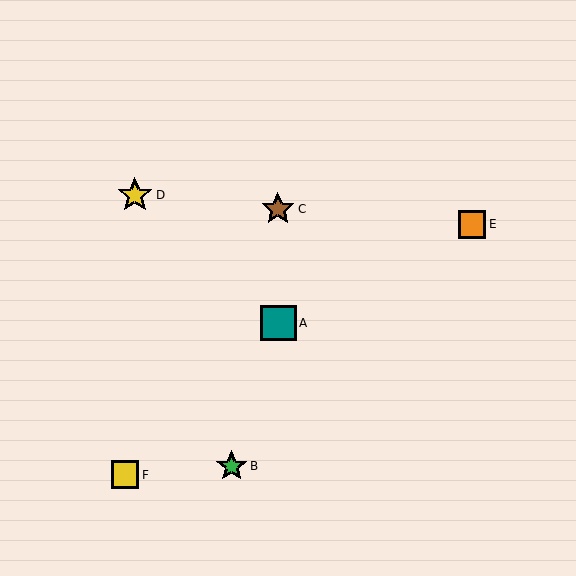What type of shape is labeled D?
Shape D is a yellow star.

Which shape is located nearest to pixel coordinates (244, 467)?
The green star (labeled B) at (232, 466) is nearest to that location.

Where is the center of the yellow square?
The center of the yellow square is at (125, 475).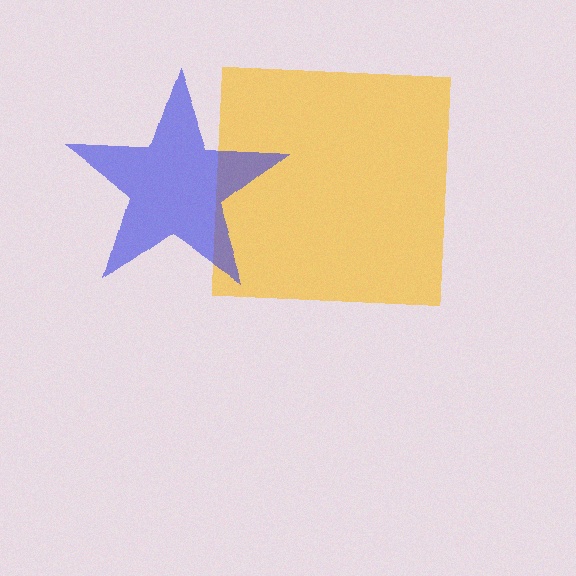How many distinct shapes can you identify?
There are 2 distinct shapes: a yellow square, a blue star.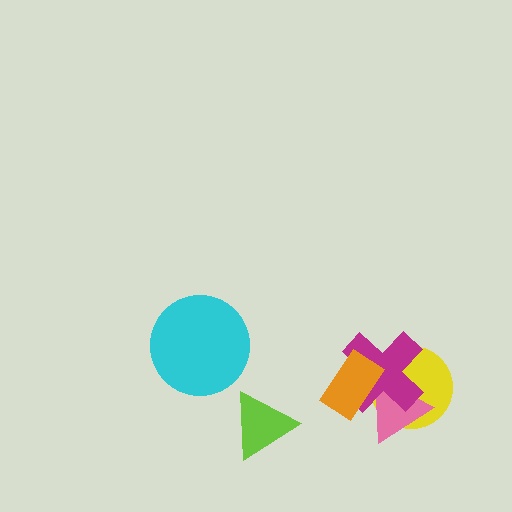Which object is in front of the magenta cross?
The orange rectangle is in front of the magenta cross.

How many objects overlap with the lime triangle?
0 objects overlap with the lime triangle.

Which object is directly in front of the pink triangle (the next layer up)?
The magenta cross is directly in front of the pink triangle.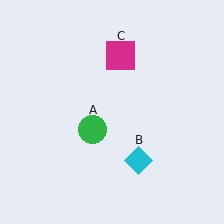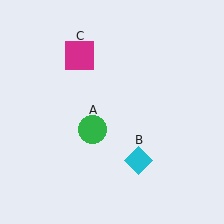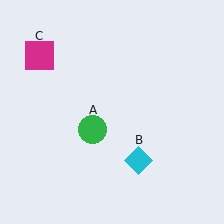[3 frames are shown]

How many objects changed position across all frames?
1 object changed position: magenta square (object C).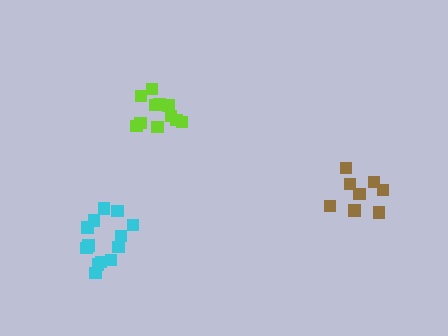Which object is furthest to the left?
The cyan cluster is leftmost.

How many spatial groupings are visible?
There are 3 spatial groupings.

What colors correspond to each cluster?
The clusters are colored: lime, cyan, brown.